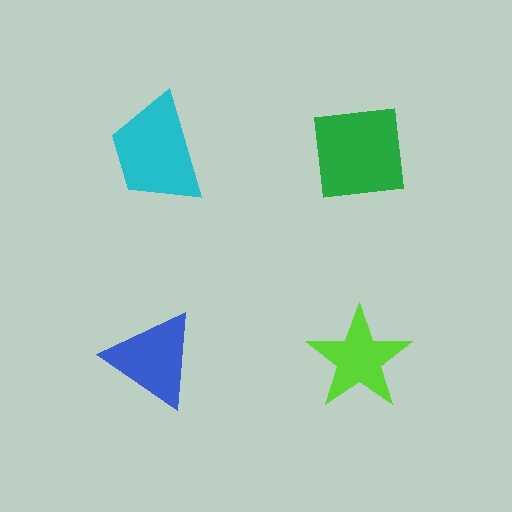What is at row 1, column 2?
A green square.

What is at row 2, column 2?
A lime star.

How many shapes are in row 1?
2 shapes.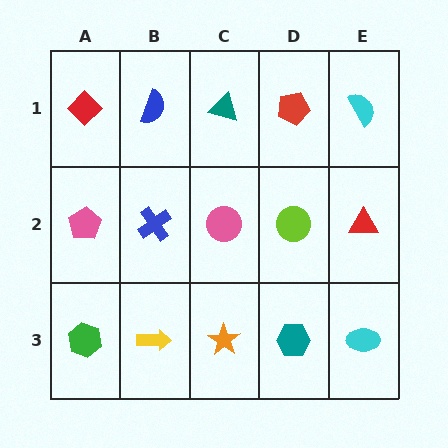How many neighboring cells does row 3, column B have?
3.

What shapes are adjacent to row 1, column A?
A pink pentagon (row 2, column A), a blue semicircle (row 1, column B).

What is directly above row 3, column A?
A pink pentagon.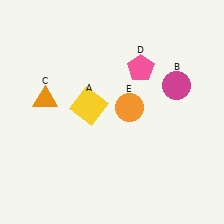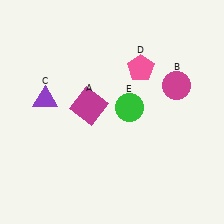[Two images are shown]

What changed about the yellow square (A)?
In Image 1, A is yellow. In Image 2, it changed to magenta.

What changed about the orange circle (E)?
In Image 1, E is orange. In Image 2, it changed to green.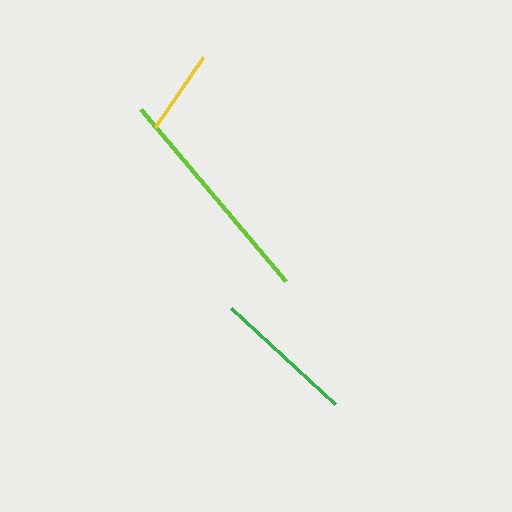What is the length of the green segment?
The green segment is approximately 141 pixels long.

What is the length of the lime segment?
The lime segment is approximately 225 pixels long.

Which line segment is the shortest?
The yellow line is the shortest at approximately 85 pixels.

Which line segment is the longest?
The lime line is the longest at approximately 225 pixels.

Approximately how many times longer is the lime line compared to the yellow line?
The lime line is approximately 2.6 times the length of the yellow line.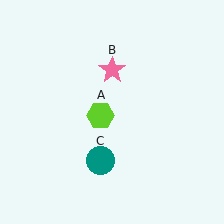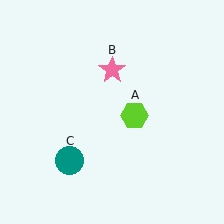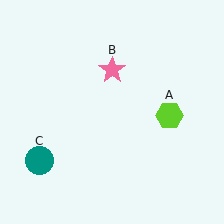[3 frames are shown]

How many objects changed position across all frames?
2 objects changed position: lime hexagon (object A), teal circle (object C).